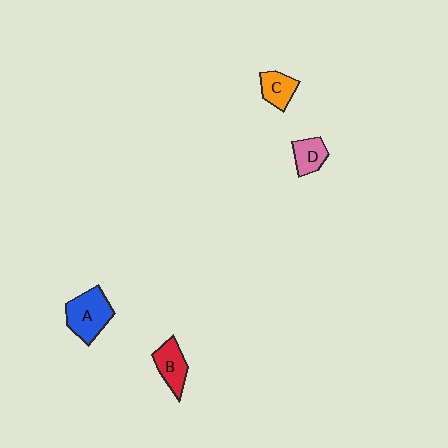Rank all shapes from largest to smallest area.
From largest to smallest: A (blue), B (red), C (orange), D (pink).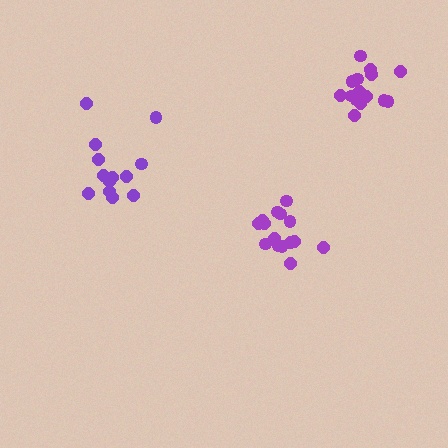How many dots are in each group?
Group 1: 13 dots, Group 2: 15 dots, Group 3: 16 dots (44 total).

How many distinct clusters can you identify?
There are 3 distinct clusters.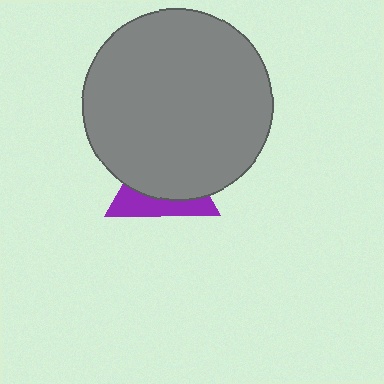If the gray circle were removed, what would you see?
You would see the complete purple triangle.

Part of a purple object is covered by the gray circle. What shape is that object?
It is a triangle.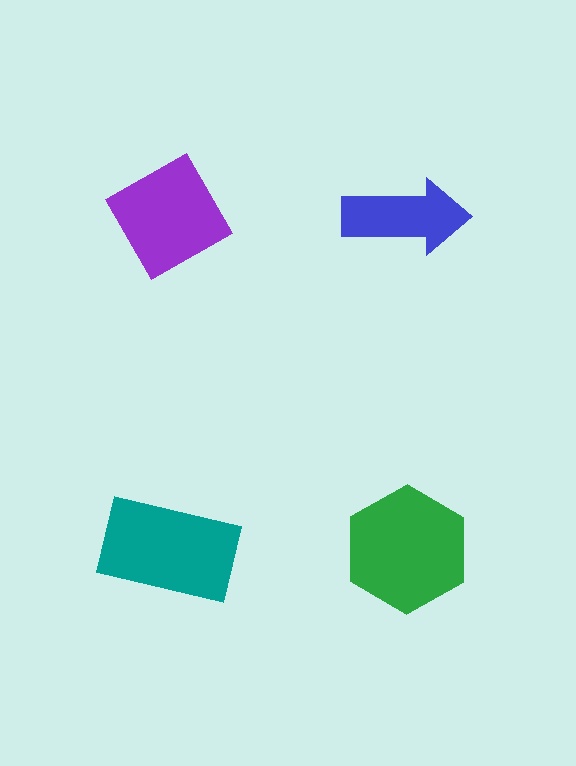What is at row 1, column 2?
A blue arrow.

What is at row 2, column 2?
A green hexagon.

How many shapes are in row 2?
2 shapes.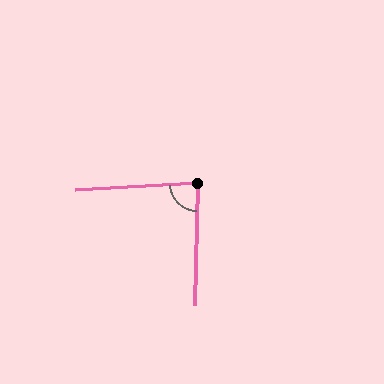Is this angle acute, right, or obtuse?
It is acute.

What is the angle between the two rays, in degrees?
Approximately 85 degrees.